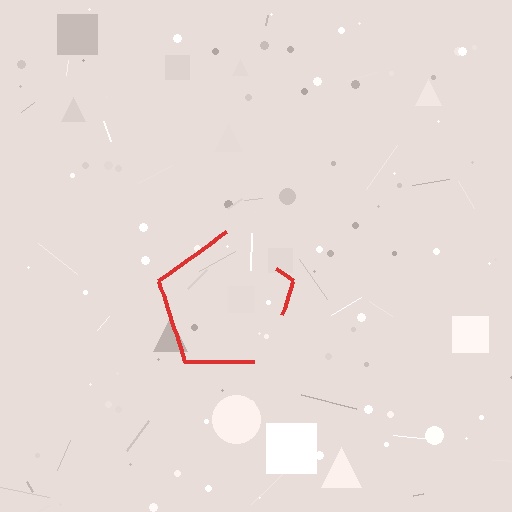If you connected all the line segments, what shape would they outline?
They would outline a pentagon.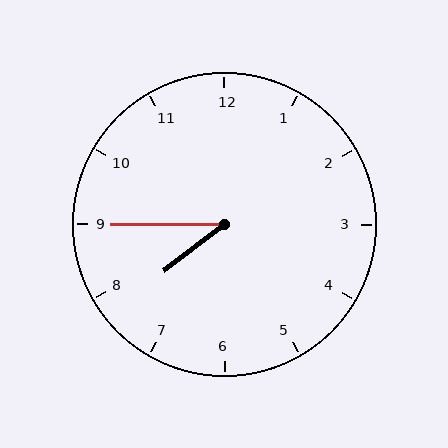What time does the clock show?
7:45.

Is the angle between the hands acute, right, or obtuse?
It is acute.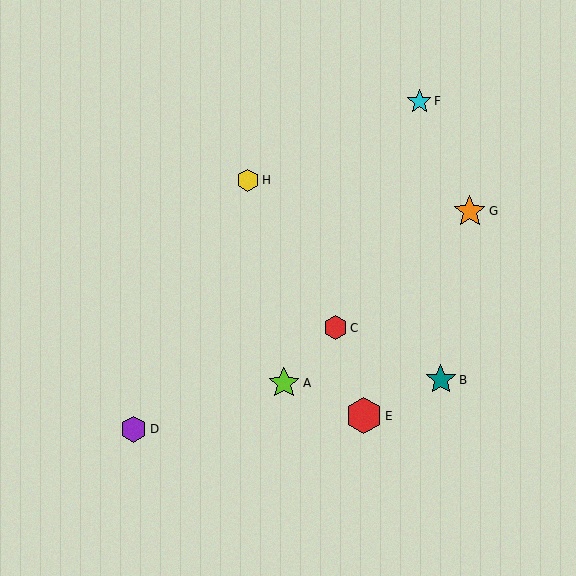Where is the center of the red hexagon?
The center of the red hexagon is at (364, 416).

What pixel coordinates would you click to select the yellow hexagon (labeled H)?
Click at (248, 180) to select the yellow hexagon H.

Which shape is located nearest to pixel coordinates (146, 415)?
The purple hexagon (labeled D) at (133, 429) is nearest to that location.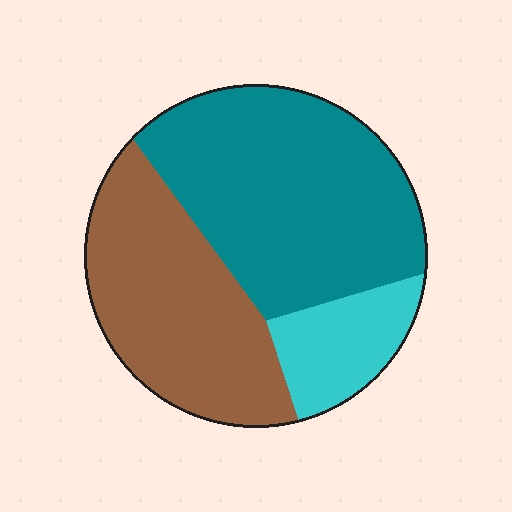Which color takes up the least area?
Cyan, at roughly 15%.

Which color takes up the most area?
Teal, at roughly 50%.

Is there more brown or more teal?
Teal.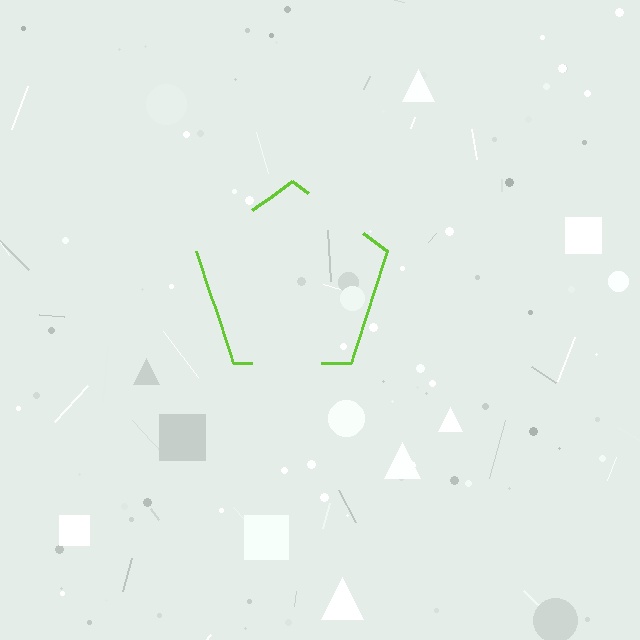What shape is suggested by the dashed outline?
The dashed outline suggests a pentagon.